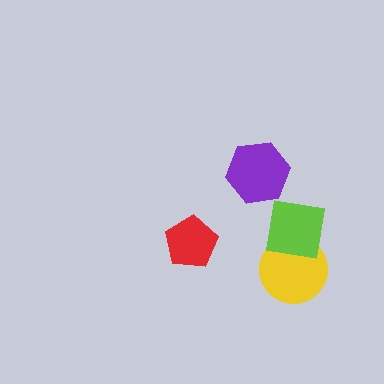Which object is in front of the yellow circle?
The lime square is in front of the yellow circle.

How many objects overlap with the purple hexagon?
0 objects overlap with the purple hexagon.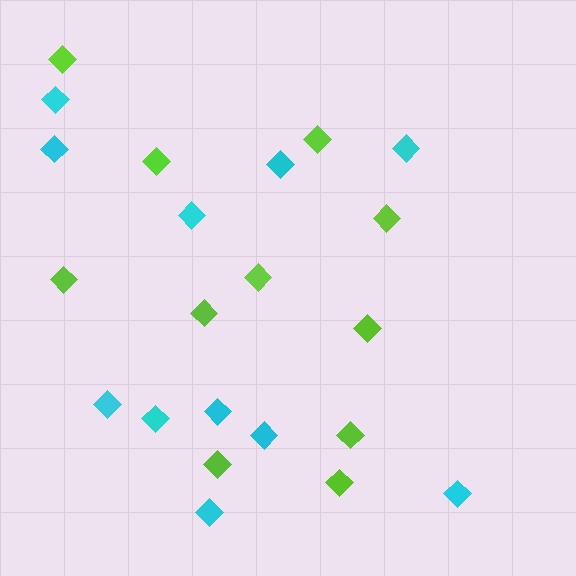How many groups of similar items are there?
There are 2 groups: one group of lime diamonds (11) and one group of cyan diamonds (11).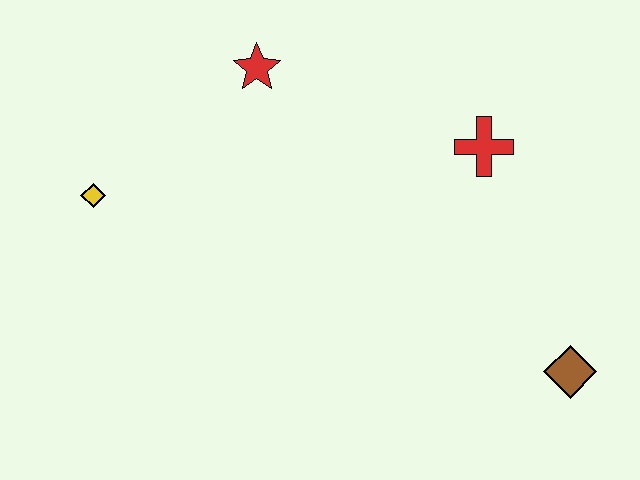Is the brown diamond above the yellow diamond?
No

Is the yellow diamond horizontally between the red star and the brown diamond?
No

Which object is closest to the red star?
The yellow diamond is closest to the red star.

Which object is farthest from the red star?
The brown diamond is farthest from the red star.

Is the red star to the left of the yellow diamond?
No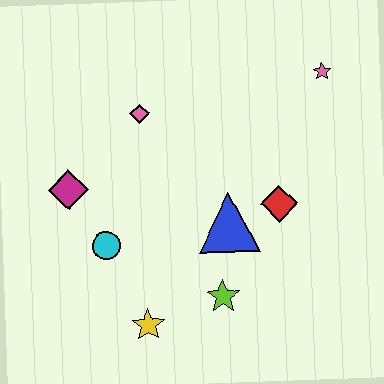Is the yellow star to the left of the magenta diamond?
No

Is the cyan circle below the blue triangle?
Yes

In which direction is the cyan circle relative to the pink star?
The cyan circle is to the left of the pink star.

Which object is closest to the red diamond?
The blue triangle is closest to the red diamond.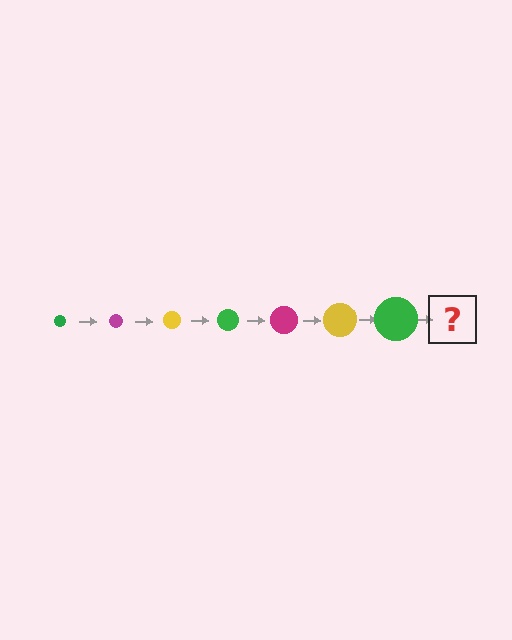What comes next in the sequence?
The next element should be a magenta circle, larger than the previous one.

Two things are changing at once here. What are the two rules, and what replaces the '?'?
The two rules are that the circle grows larger each step and the color cycles through green, magenta, and yellow. The '?' should be a magenta circle, larger than the previous one.